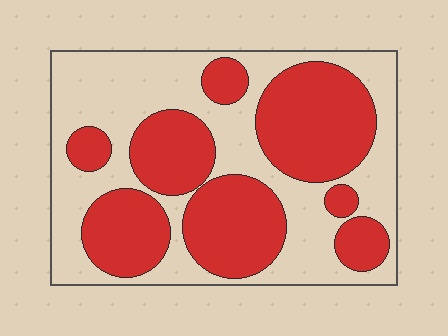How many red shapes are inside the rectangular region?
8.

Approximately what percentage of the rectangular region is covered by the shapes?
Approximately 50%.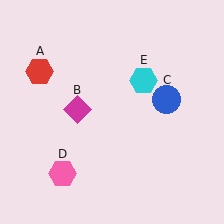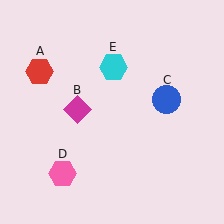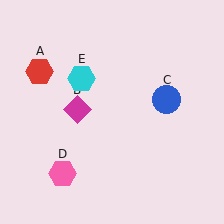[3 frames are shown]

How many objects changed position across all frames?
1 object changed position: cyan hexagon (object E).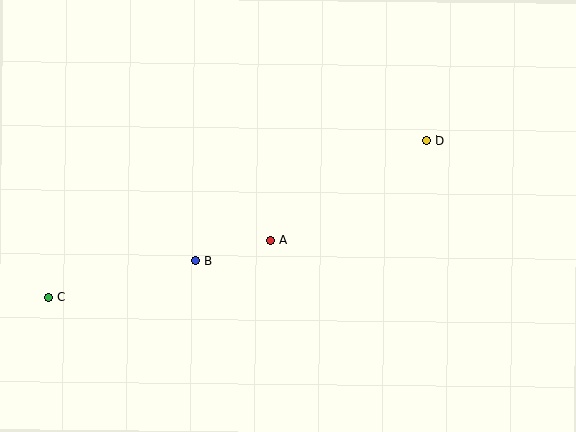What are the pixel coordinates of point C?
Point C is at (48, 297).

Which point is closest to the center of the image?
Point A at (270, 240) is closest to the center.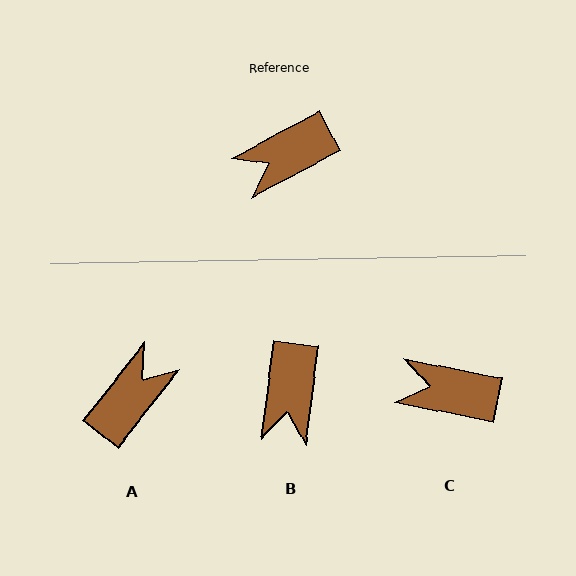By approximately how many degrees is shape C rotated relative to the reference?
Approximately 39 degrees clockwise.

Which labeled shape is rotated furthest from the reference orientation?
A, about 156 degrees away.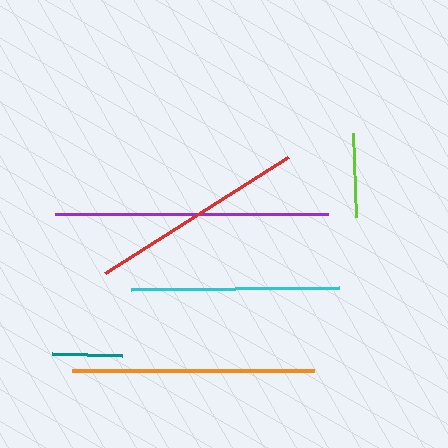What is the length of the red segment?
The red segment is approximately 217 pixels long.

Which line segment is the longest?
The purple line is the longest at approximately 273 pixels.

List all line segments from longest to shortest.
From longest to shortest: purple, orange, red, cyan, lime, teal.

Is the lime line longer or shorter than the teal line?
The lime line is longer than the teal line.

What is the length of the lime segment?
The lime segment is approximately 84 pixels long.